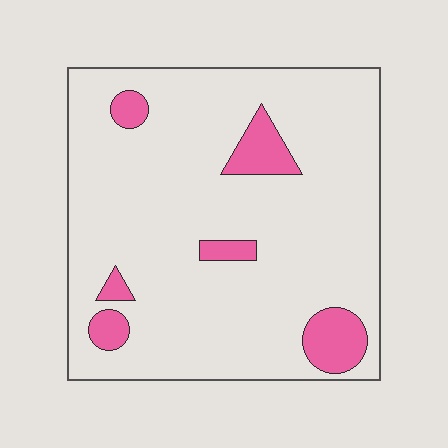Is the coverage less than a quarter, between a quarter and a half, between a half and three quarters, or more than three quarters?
Less than a quarter.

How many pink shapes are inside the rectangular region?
6.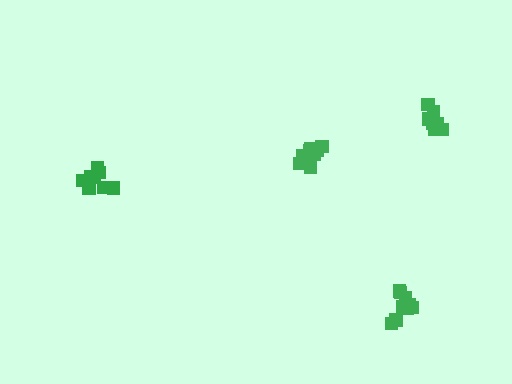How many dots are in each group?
Group 1: 9 dots, Group 2: 9 dots, Group 3: 9 dots, Group 4: 10 dots (37 total).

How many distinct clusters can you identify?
There are 4 distinct clusters.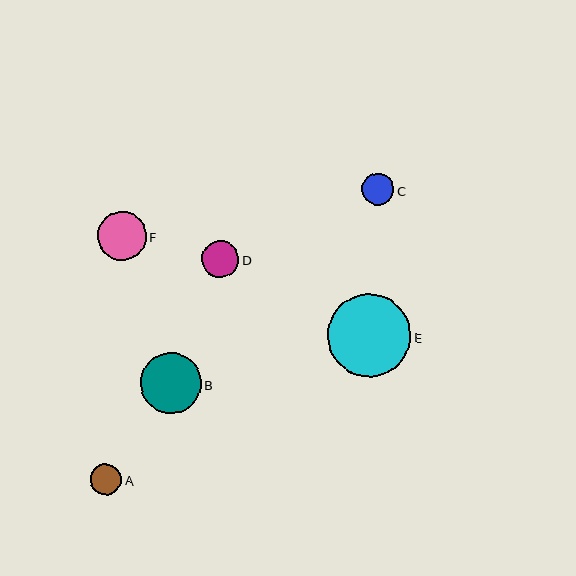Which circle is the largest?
Circle E is the largest with a size of approximately 84 pixels.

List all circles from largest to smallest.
From largest to smallest: E, B, F, D, C, A.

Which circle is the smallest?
Circle A is the smallest with a size of approximately 31 pixels.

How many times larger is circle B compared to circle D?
Circle B is approximately 1.6 times the size of circle D.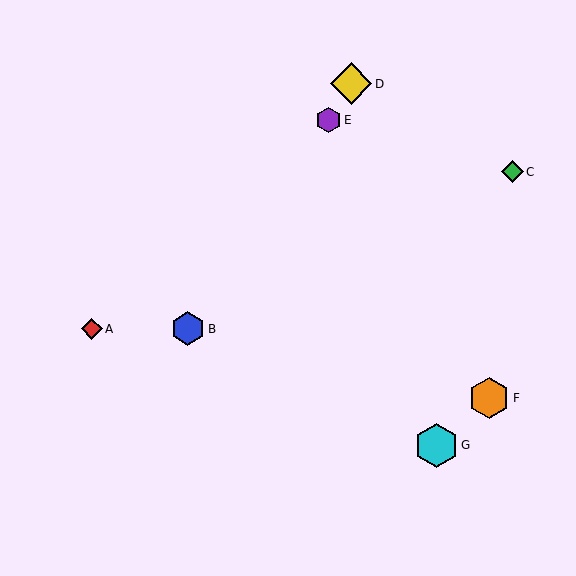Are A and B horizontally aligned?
Yes, both are at y≈329.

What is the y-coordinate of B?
Object B is at y≈329.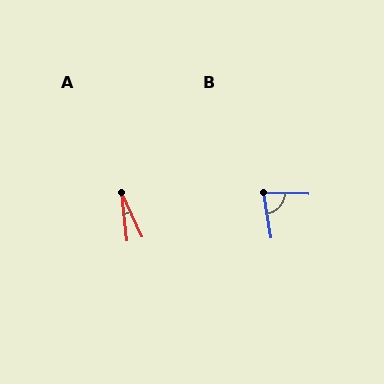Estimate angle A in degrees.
Approximately 19 degrees.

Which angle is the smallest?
A, at approximately 19 degrees.